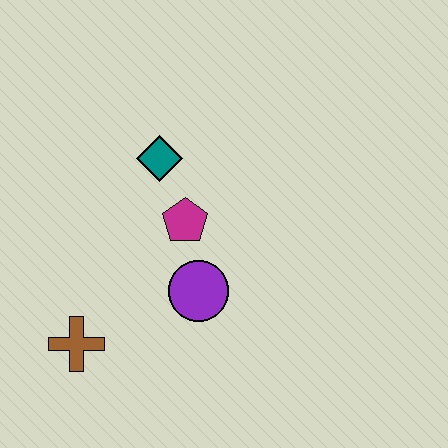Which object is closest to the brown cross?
The purple circle is closest to the brown cross.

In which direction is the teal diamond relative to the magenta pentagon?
The teal diamond is above the magenta pentagon.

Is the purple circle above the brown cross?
Yes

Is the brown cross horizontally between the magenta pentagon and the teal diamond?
No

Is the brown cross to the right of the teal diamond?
No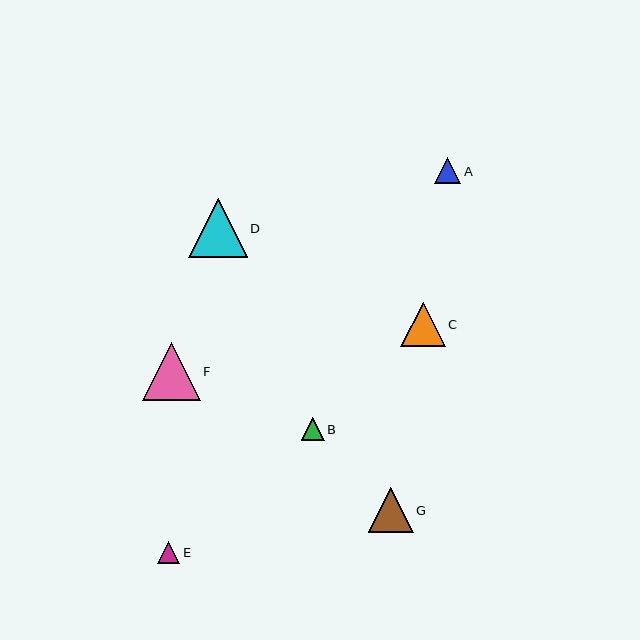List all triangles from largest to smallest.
From largest to smallest: D, F, G, C, A, B, E.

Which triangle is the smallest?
Triangle E is the smallest with a size of approximately 22 pixels.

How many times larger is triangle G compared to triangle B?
Triangle G is approximately 1.9 times the size of triangle B.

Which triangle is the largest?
Triangle D is the largest with a size of approximately 58 pixels.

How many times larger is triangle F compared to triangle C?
Triangle F is approximately 1.3 times the size of triangle C.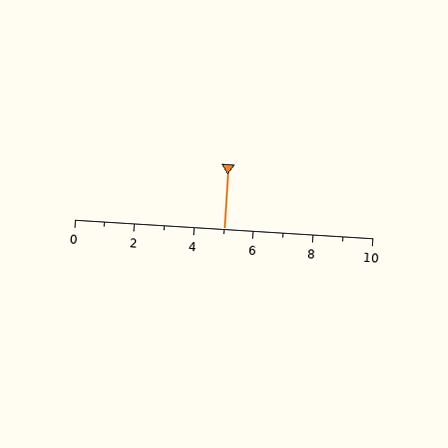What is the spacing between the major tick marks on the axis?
The major ticks are spaced 2 apart.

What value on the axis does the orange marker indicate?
The marker indicates approximately 5.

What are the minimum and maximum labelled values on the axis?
The axis runs from 0 to 10.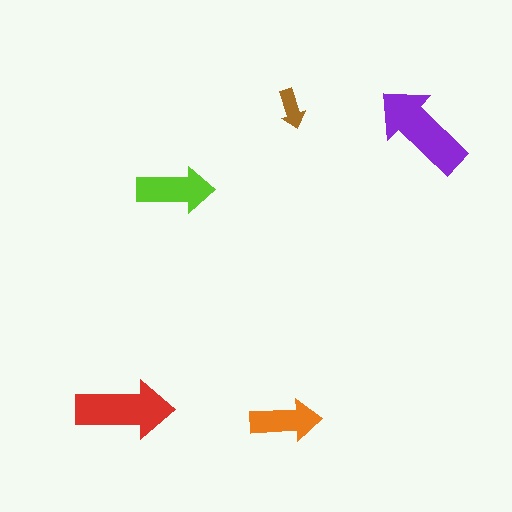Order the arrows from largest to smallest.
the purple one, the red one, the lime one, the orange one, the brown one.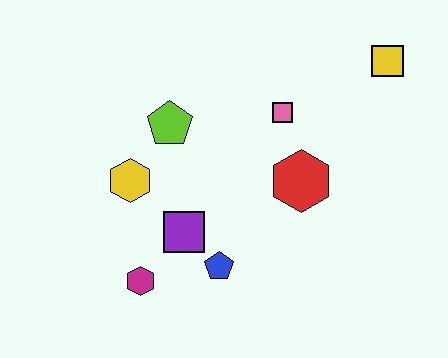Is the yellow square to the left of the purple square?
No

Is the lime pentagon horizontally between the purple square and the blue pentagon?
No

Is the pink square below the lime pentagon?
No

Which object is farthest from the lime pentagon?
The yellow square is farthest from the lime pentagon.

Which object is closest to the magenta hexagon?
The purple square is closest to the magenta hexagon.